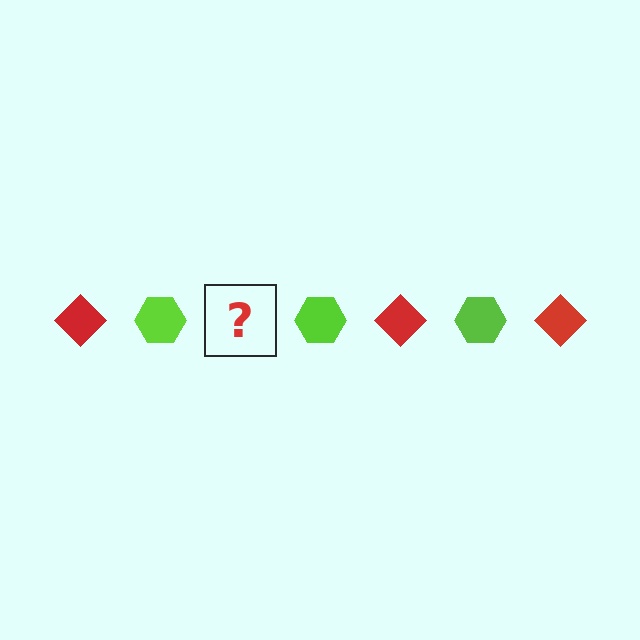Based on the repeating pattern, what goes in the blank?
The blank should be a red diamond.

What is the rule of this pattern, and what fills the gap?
The rule is that the pattern alternates between red diamond and lime hexagon. The gap should be filled with a red diamond.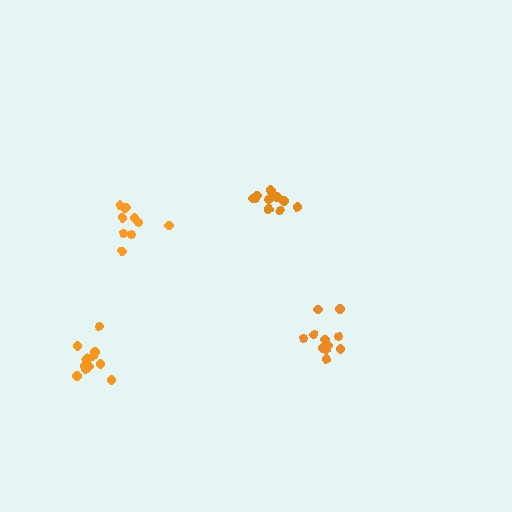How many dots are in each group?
Group 1: 11 dots, Group 2: 12 dots, Group 3: 13 dots, Group 4: 9 dots (45 total).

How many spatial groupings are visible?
There are 4 spatial groupings.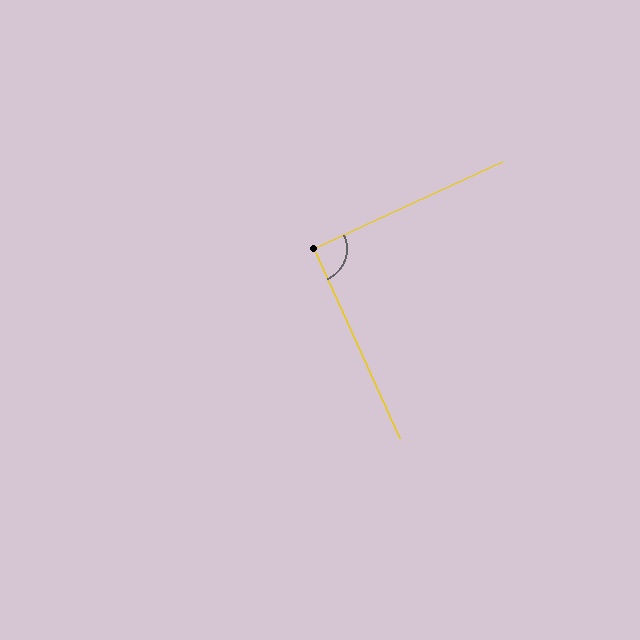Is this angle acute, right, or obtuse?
It is approximately a right angle.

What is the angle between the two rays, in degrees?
Approximately 90 degrees.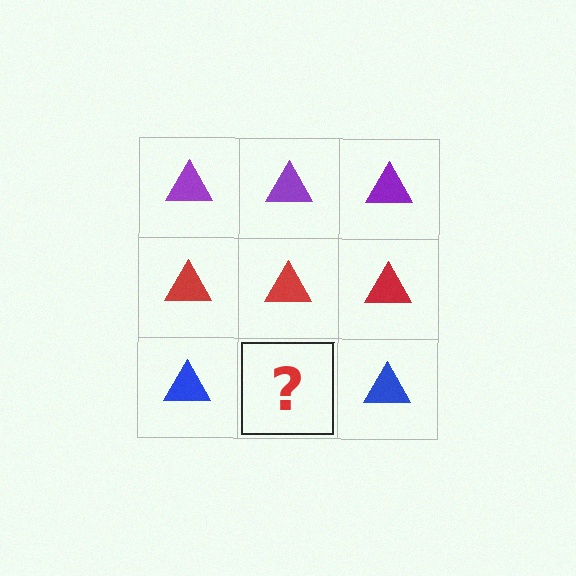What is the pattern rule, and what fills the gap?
The rule is that each row has a consistent color. The gap should be filled with a blue triangle.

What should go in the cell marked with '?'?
The missing cell should contain a blue triangle.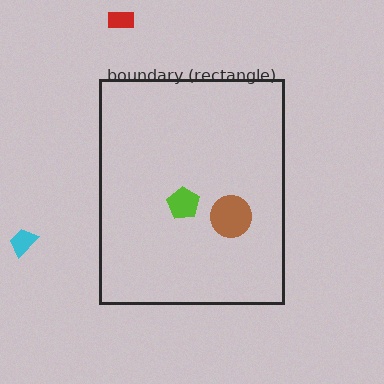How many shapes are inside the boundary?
2 inside, 2 outside.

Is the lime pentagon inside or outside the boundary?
Inside.